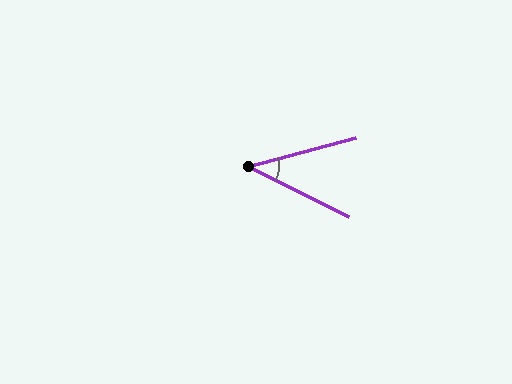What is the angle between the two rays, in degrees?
Approximately 42 degrees.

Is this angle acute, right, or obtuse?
It is acute.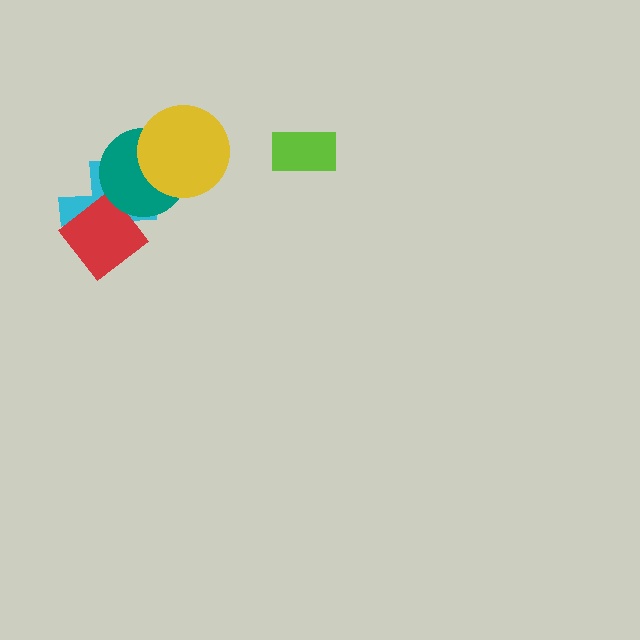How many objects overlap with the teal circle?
3 objects overlap with the teal circle.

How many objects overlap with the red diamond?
2 objects overlap with the red diamond.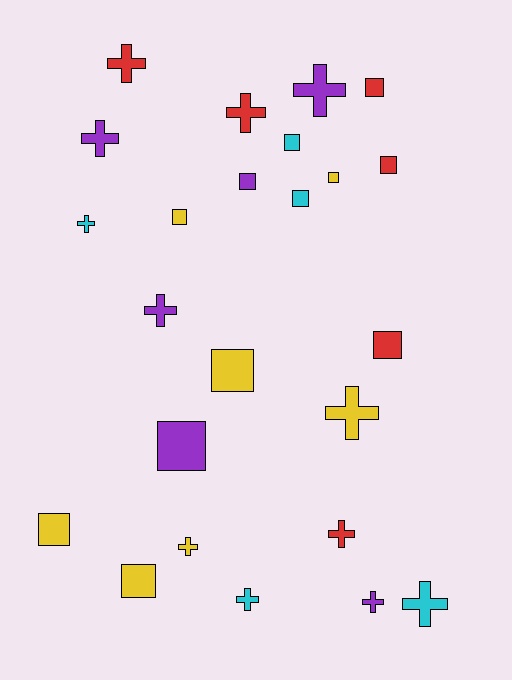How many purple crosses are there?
There are 4 purple crosses.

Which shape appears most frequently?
Cross, with 12 objects.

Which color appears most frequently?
Yellow, with 7 objects.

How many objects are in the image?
There are 24 objects.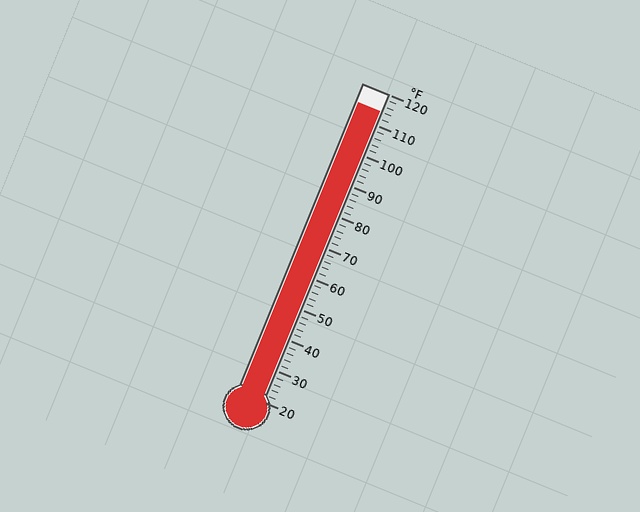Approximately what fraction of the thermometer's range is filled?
The thermometer is filled to approximately 95% of its range.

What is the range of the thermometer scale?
The thermometer scale ranges from 20°F to 120°F.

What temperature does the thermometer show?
The thermometer shows approximately 114°F.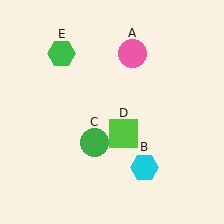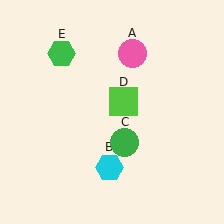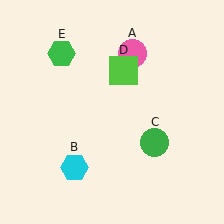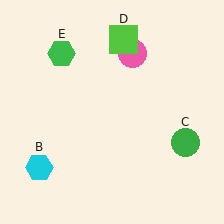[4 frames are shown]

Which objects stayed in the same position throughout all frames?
Pink circle (object A) and green hexagon (object E) remained stationary.